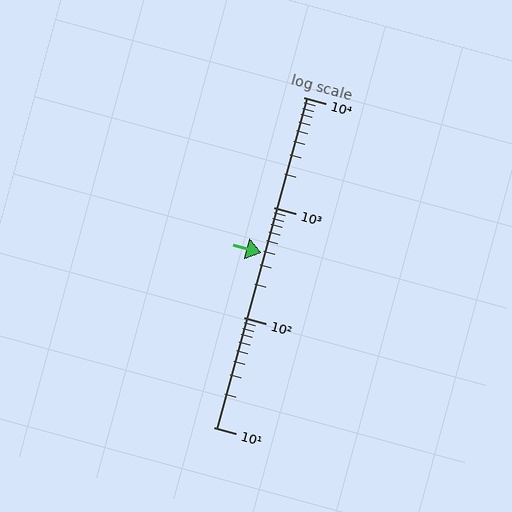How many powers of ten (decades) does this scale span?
The scale spans 3 decades, from 10 to 10000.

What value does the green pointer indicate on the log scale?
The pointer indicates approximately 380.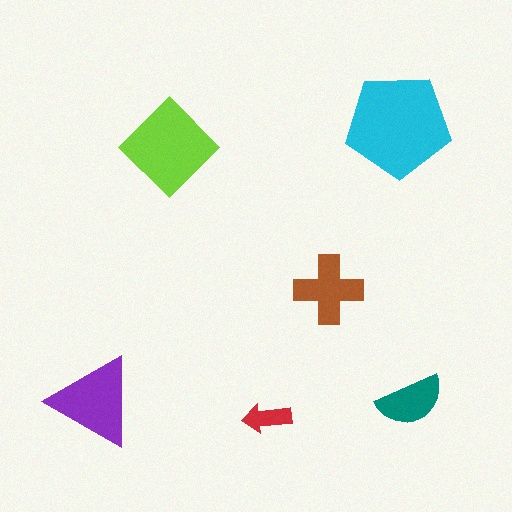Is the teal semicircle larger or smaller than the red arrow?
Larger.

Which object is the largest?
The cyan pentagon.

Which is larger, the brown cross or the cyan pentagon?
The cyan pentagon.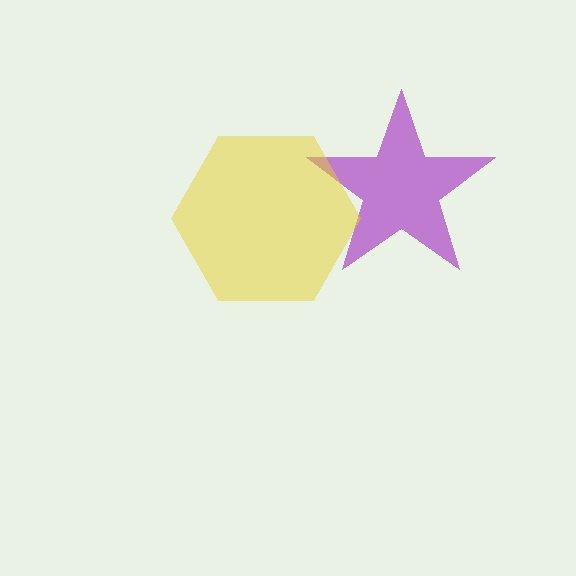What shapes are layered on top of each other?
The layered shapes are: a purple star, a yellow hexagon.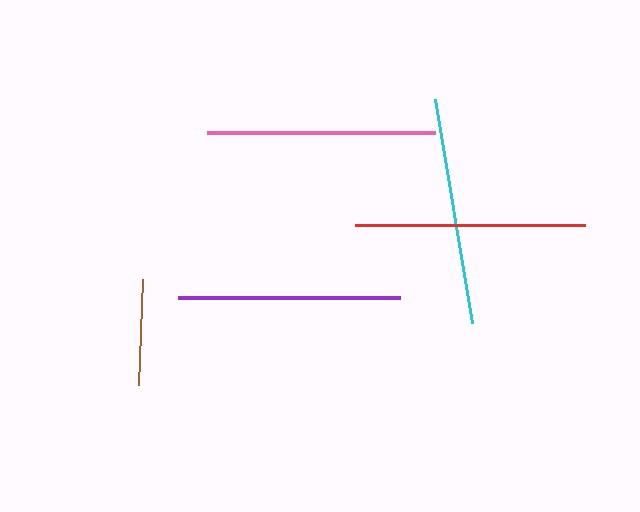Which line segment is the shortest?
The brown line is the shortest at approximately 106 pixels.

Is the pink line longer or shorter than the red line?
The red line is longer than the pink line.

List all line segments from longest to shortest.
From longest to shortest: red, pink, cyan, purple, brown.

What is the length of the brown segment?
The brown segment is approximately 106 pixels long.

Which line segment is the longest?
The red line is the longest at approximately 230 pixels.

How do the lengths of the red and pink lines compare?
The red and pink lines are approximately the same length.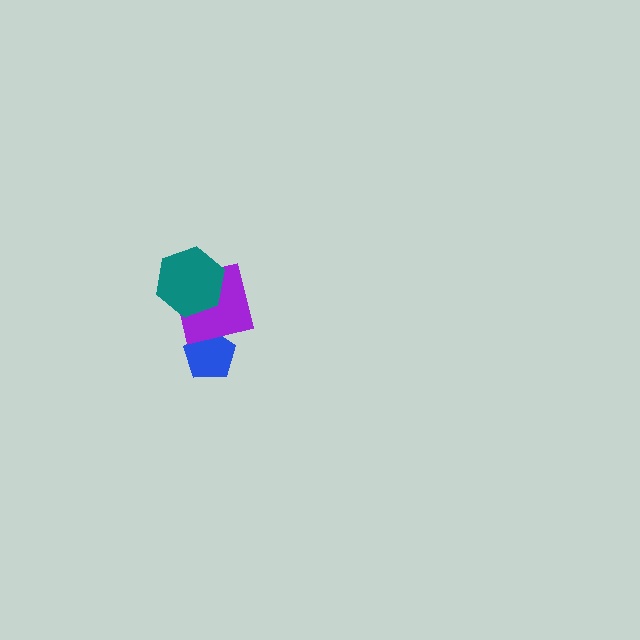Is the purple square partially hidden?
Yes, it is partially covered by another shape.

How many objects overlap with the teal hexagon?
1 object overlaps with the teal hexagon.